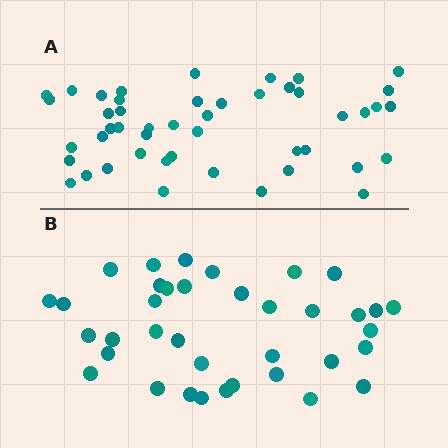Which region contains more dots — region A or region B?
Region A (the top region) has more dots.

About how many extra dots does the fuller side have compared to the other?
Region A has roughly 10 or so more dots than region B.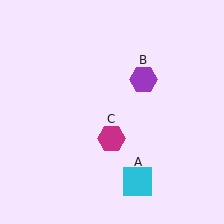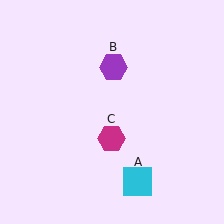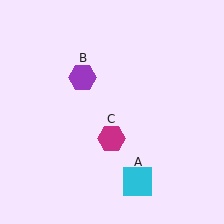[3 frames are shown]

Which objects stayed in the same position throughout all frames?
Cyan square (object A) and magenta hexagon (object C) remained stationary.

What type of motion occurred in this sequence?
The purple hexagon (object B) rotated counterclockwise around the center of the scene.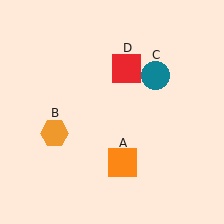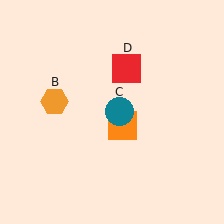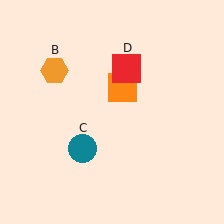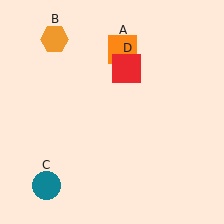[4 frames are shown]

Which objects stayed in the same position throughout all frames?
Red square (object D) remained stationary.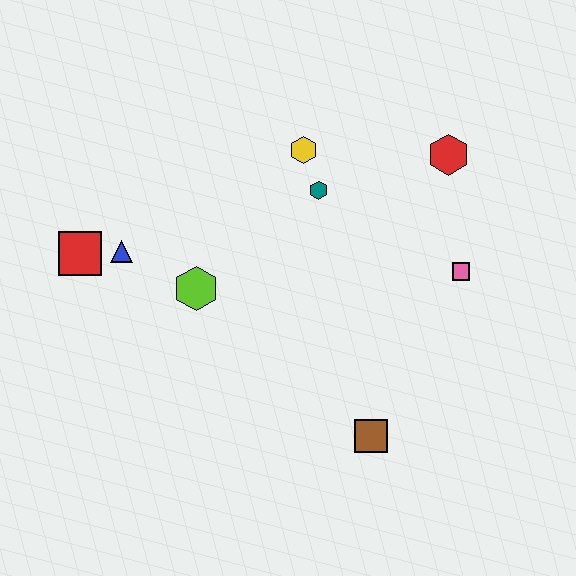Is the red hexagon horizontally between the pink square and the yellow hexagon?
Yes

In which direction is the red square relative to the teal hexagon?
The red square is to the left of the teal hexagon.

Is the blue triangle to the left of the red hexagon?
Yes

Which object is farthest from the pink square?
The red square is farthest from the pink square.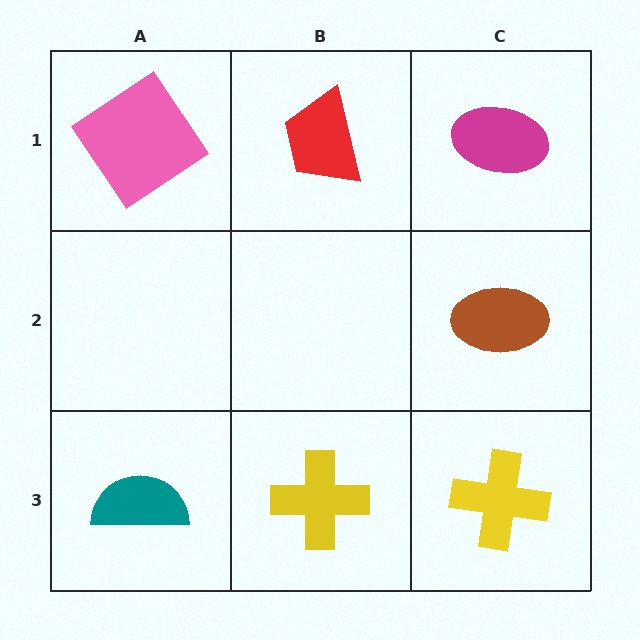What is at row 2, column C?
A brown ellipse.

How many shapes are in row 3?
3 shapes.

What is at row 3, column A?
A teal semicircle.